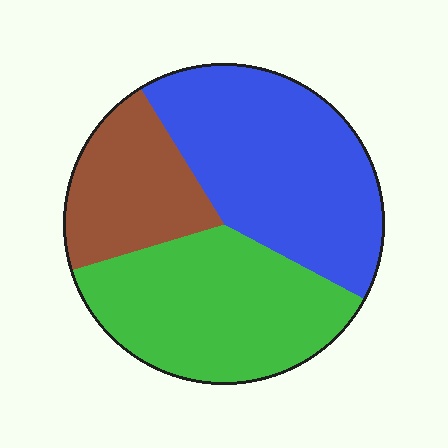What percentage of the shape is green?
Green takes up between a quarter and a half of the shape.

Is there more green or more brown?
Green.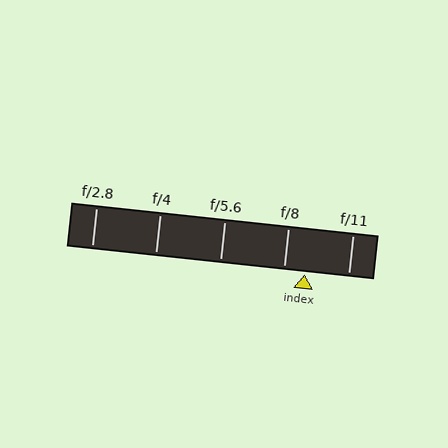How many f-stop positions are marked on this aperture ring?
There are 5 f-stop positions marked.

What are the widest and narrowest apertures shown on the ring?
The widest aperture shown is f/2.8 and the narrowest is f/11.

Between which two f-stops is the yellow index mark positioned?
The index mark is between f/8 and f/11.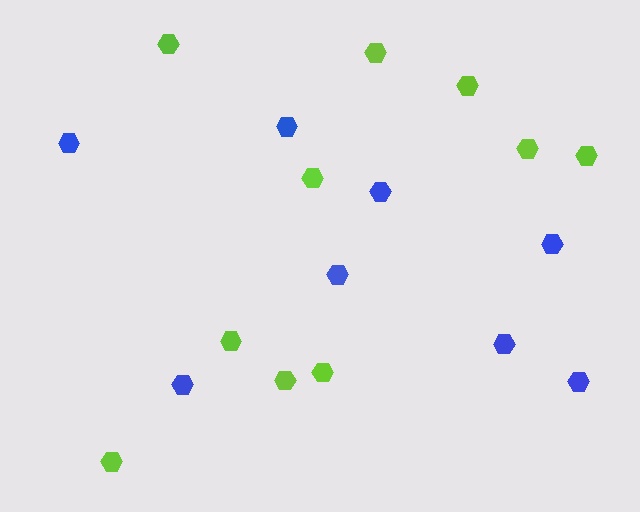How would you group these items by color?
There are 2 groups: one group of lime hexagons (10) and one group of blue hexagons (8).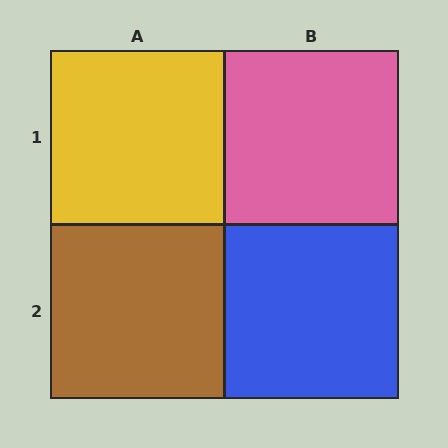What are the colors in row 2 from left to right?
Brown, blue.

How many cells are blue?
1 cell is blue.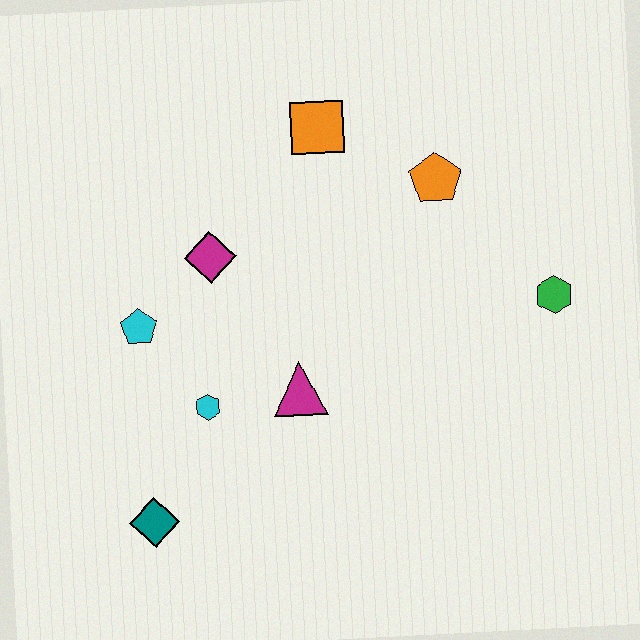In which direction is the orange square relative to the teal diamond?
The orange square is above the teal diamond.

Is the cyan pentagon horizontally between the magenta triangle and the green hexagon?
No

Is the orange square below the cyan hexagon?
No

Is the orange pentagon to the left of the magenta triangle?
No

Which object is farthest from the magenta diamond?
The green hexagon is farthest from the magenta diamond.